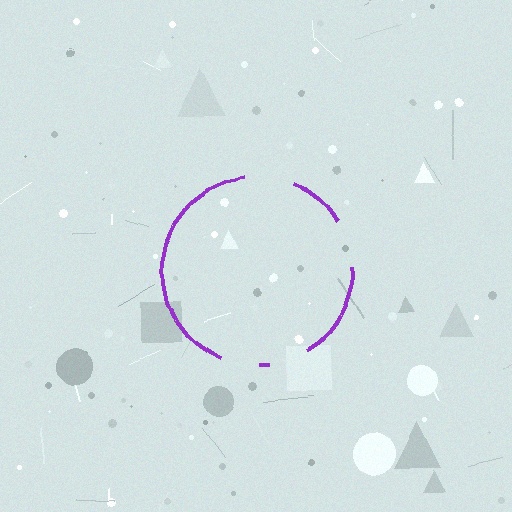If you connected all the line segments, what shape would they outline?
They would outline a circle.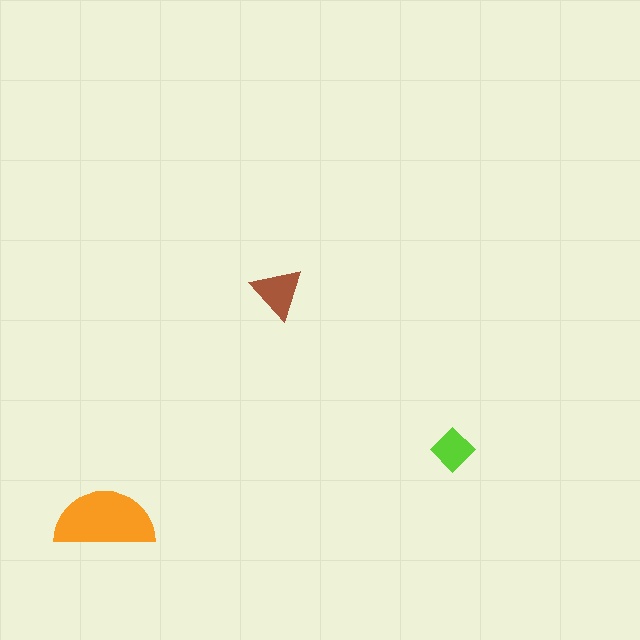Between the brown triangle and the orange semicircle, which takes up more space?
The orange semicircle.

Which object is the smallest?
The lime diamond.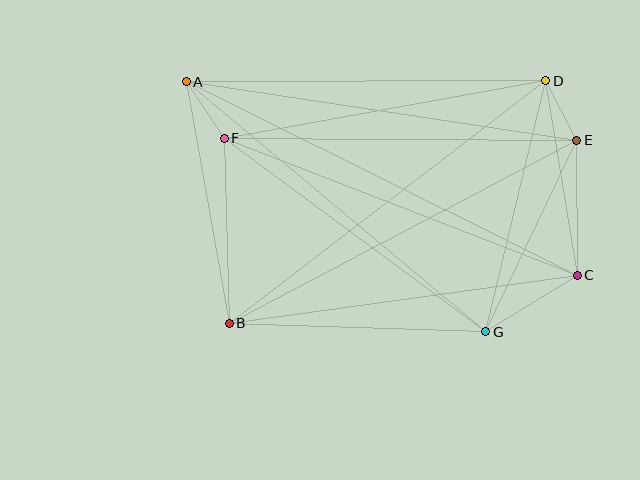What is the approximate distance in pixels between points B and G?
The distance between B and G is approximately 257 pixels.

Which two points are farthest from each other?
Points A and C are farthest from each other.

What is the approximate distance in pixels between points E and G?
The distance between E and G is approximately 212 pixels.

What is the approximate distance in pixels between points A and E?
The distance between A and E is approximately 394 pixels.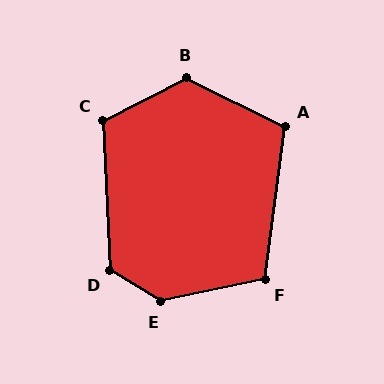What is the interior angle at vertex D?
Approximately 124 degrees (obtuse).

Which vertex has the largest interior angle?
E, at approximately 137 degrees.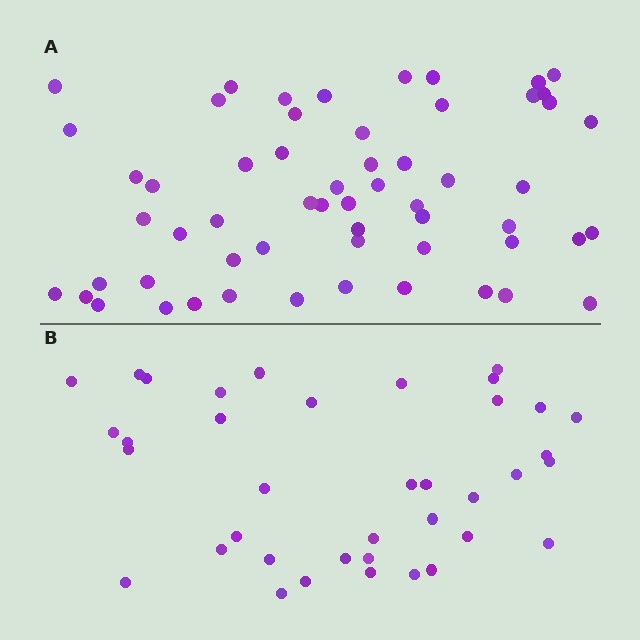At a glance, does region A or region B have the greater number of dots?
Region A (the top region) has more dots.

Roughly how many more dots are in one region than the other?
Region A has approximately 20 more dots than region B.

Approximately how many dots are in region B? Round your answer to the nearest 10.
About 40 dots. (The exact count is 38, which rounds to 40.)